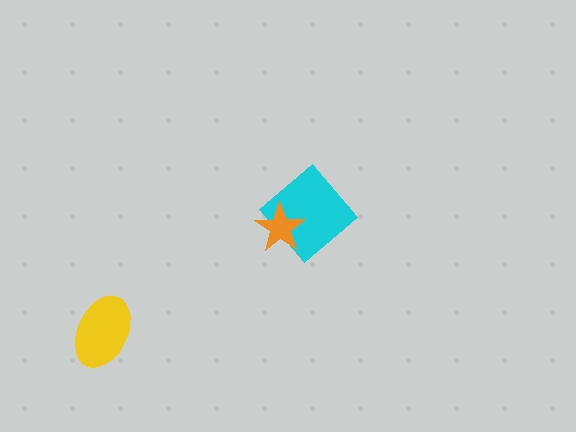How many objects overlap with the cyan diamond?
1 object overlaps with the cyan diamond.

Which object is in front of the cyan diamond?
The orange star is in front of the cyan diamond.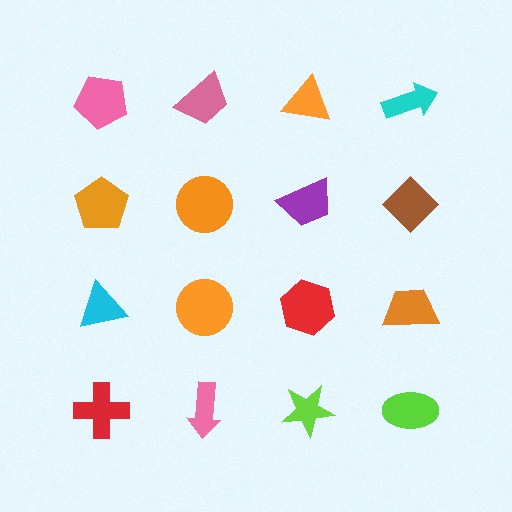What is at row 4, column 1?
A red cross.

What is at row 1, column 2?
A pink trapezoid.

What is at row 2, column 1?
An orange pentagon.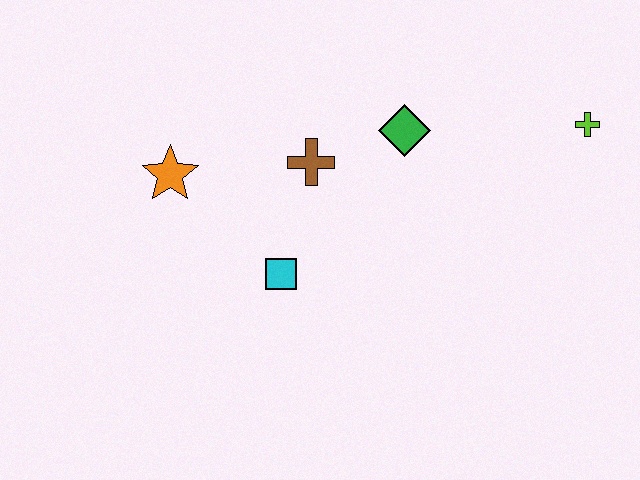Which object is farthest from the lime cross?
The orange star is farthest from the lime cross.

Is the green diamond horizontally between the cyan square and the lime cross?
Yes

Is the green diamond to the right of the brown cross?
Yes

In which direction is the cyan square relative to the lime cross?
The cyan square is to the left of the lime cross.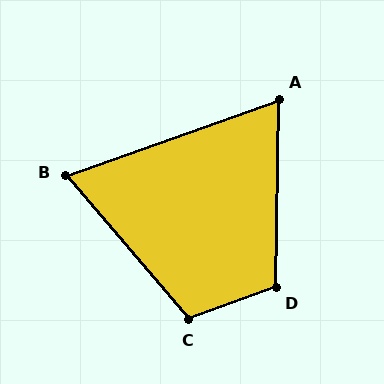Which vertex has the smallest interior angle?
B, at approximately 69 degrees.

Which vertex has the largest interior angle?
D, at approximately 111 degrees.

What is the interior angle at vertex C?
Approximately 111 degrees (obtuse).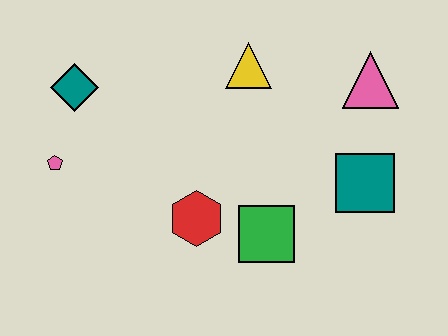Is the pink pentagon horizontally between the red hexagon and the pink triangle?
No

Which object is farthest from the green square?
The teal diamond is farthest from the green square.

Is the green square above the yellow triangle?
No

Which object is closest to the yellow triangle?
The pink triangle is closest to the yellow triangle.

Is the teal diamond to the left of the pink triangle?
Yes